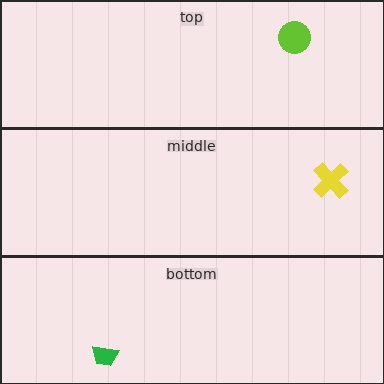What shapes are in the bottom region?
The green trapezoid.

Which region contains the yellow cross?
The middle region.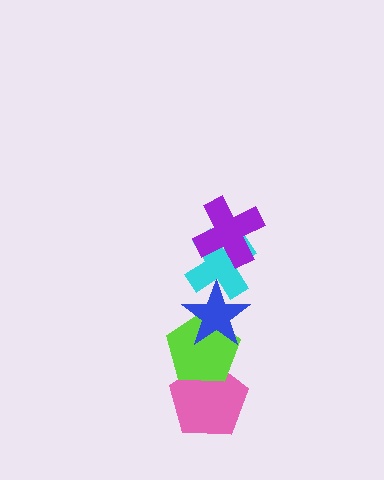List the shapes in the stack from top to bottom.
From top to bottom: the purple cross, the cyan cross, the blue star, the lime pentagon, the pink pentagon.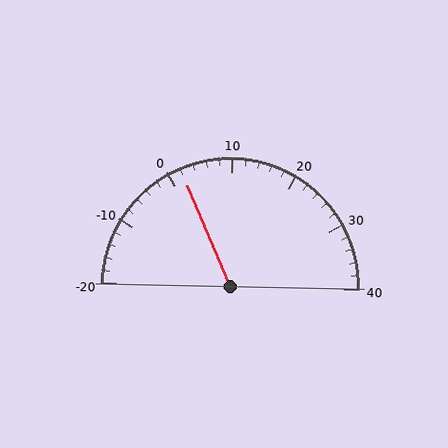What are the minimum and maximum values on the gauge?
The gauge ranges from -20 to 40.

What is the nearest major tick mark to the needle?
The nearest major tick mark is 0.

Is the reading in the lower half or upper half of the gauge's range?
The reading is in the lower half of the range (-20 to 40).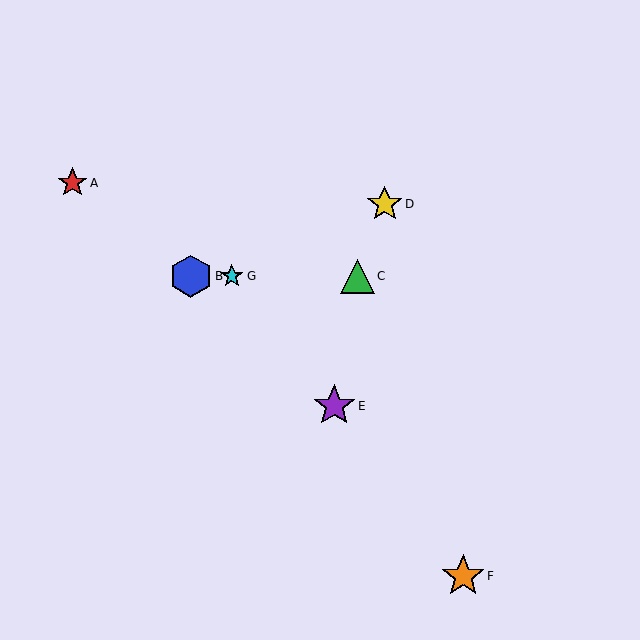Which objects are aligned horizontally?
Objects B, C, G are aligned horizontally.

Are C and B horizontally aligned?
Yes, both are at y≈276.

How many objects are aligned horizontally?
3 objects (B, C, G) are aligned horizontally.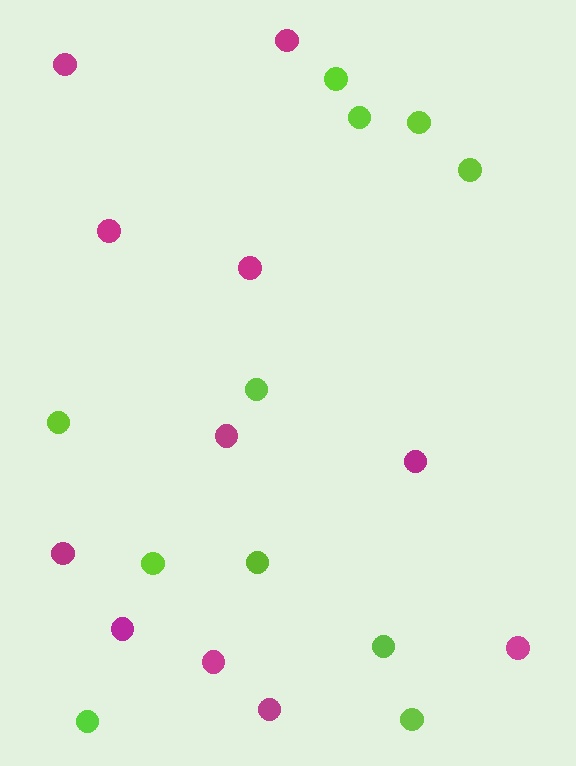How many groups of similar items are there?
There are 2 groups: one group of lime circles (11) and one group of magenta circles (11).